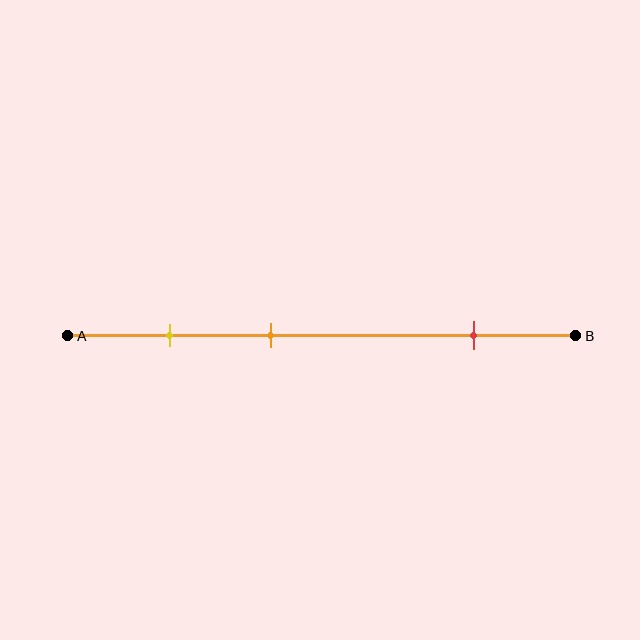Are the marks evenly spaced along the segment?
No, the marks are not evenly spaced.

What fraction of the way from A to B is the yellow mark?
The yellow mark is approximately 20% (0.2) of the way from A to B.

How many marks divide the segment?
There are 3 marks dividing the segment.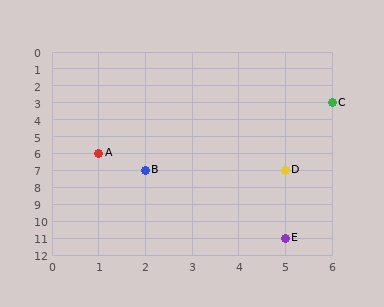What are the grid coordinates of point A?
Point A is at grid coordinates (1, 6).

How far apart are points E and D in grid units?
Points E and D are 4 rows apart.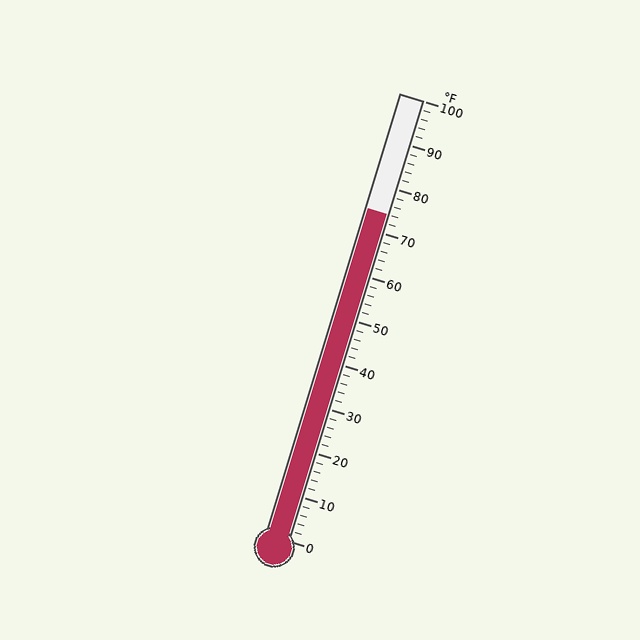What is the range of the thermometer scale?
The thermometer scale ranges from 0°F to 100°F.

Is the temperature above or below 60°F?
The temperature is above 60°F.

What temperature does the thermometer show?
The thermometer shows approximately 74°F.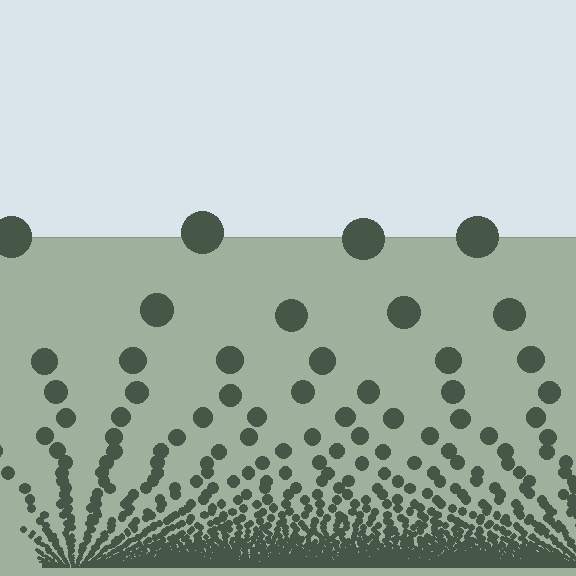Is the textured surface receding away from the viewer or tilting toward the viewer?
The surface appears to tilt toward the viewer. Texture elements get larger and sparser toward the top.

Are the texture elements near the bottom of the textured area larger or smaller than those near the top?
Smaller. The gradient is inverted — elements near the bottom are smaller and denser.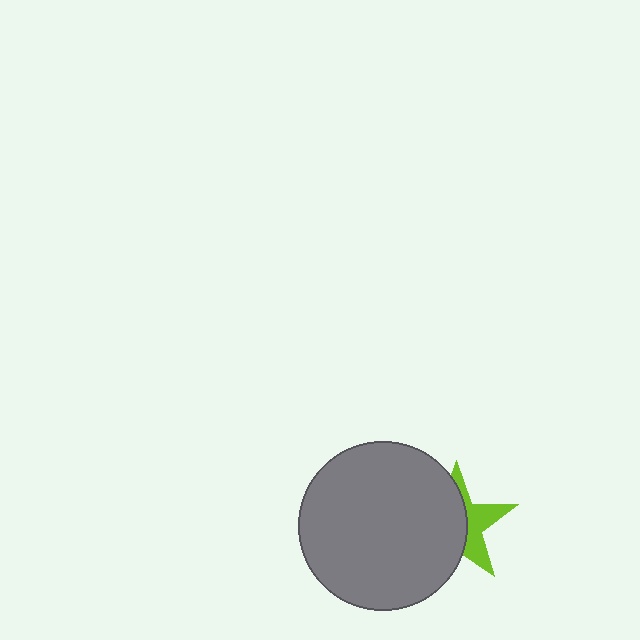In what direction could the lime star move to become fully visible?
The lime star could move right. That would shift it out from behind the gray circle entirely.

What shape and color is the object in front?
The object in front is a gray circle.